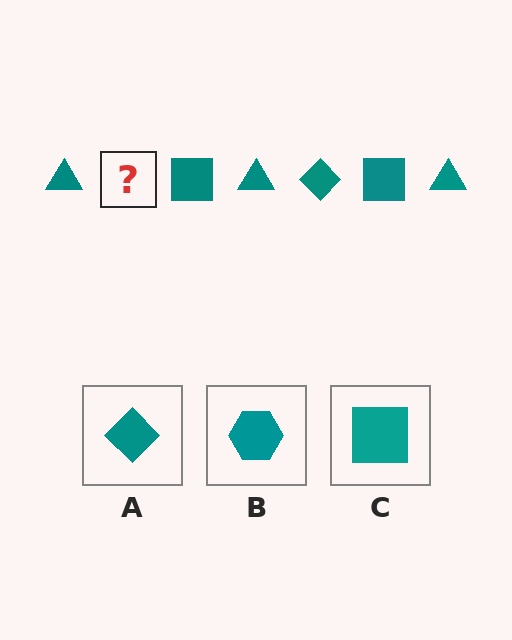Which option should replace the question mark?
Option A.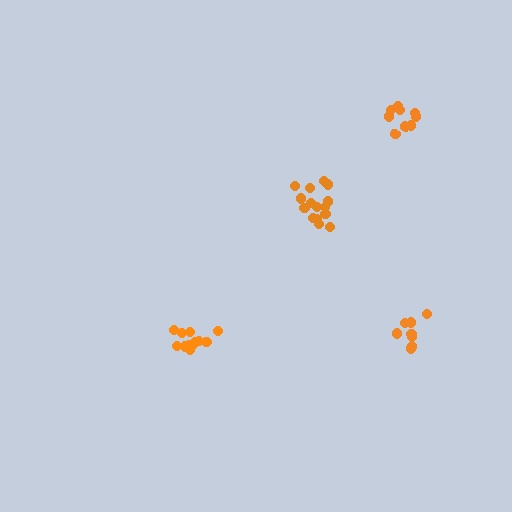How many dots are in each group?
Group 1: 10 dots, Group 2: 13 dots, Group 3: 15 dots, Group 4: 9 dots (47 total).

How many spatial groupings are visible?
There are 4 spatial groupings.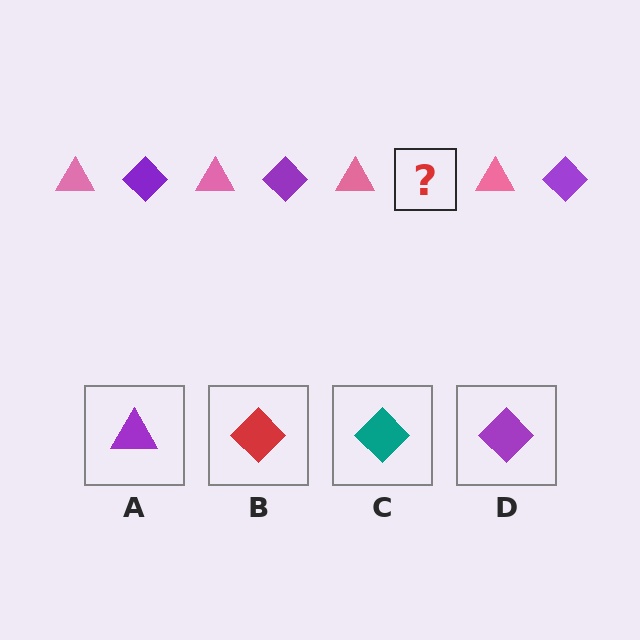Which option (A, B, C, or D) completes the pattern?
D.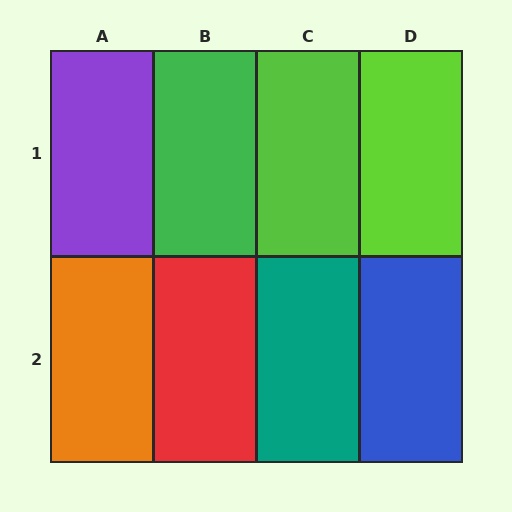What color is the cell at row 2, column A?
Orange.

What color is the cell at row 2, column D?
Blue.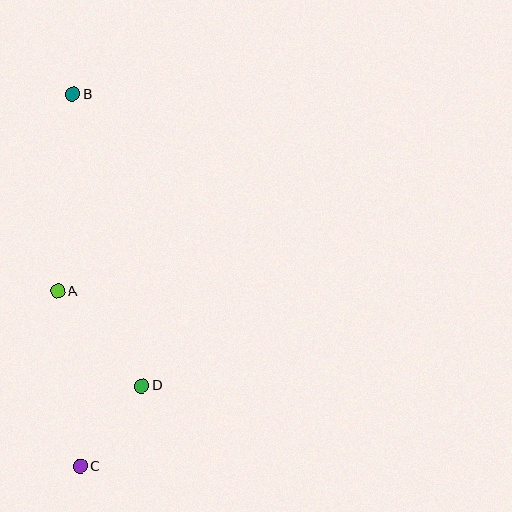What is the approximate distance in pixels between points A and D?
The distance between A and D is approximately 127 pixels.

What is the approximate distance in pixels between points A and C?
The distance between A and C is approximately 177 pixels.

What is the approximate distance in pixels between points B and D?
The distance between B and D is approximately 300 pixels.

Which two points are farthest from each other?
Points B and C are farthest from each other.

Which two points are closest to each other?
Points C and D are closest to each other.